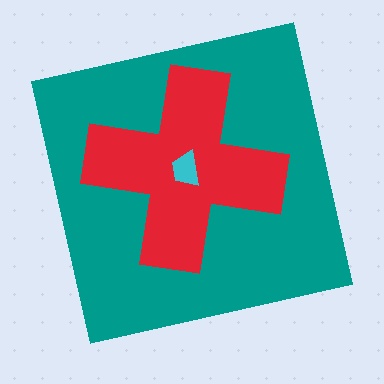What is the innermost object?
The cyan trapezoid.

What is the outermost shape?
The teal square.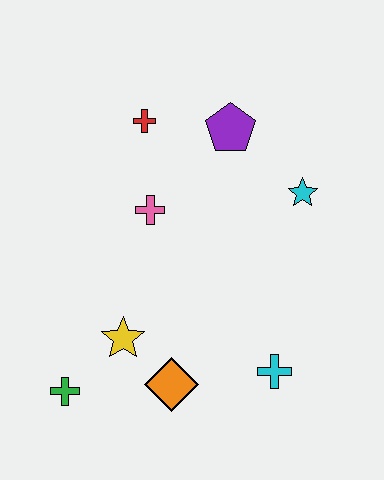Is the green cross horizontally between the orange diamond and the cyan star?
No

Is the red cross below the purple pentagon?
No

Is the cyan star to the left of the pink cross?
No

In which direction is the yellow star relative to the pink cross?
The yellow star is below the pink cross.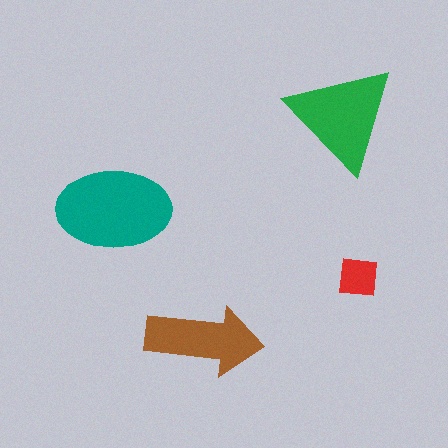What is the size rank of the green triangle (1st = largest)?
2nd.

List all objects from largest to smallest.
The teal ellipse, the green triangle, the brown arrow, the red square.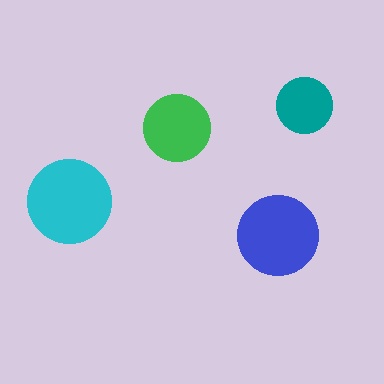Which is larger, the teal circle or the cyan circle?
The cyan one.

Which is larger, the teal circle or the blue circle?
The blue one.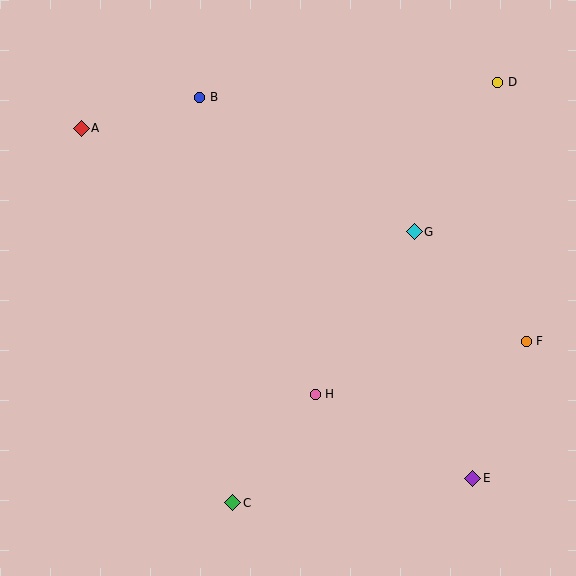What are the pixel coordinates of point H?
Point H is at (315, 394).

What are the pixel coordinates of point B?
Point B is at (200, 97).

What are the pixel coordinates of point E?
Point E is at (473, 478).